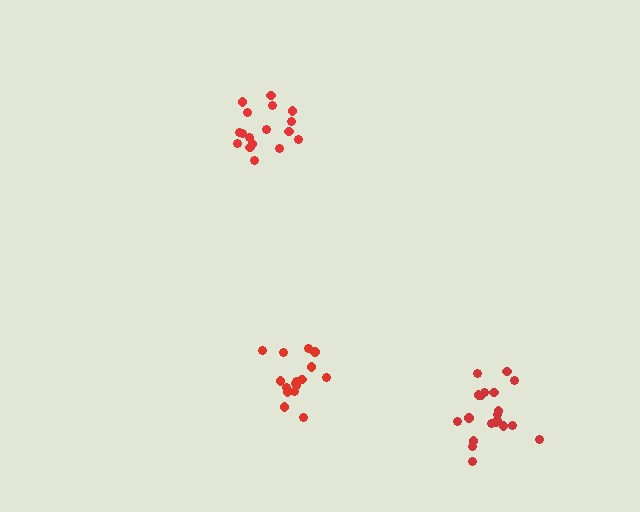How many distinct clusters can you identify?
There are 3 distinct clusters.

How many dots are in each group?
Group 1: 20 dots, Group 2: 16 dots, Group 3: 17 dots (53 total).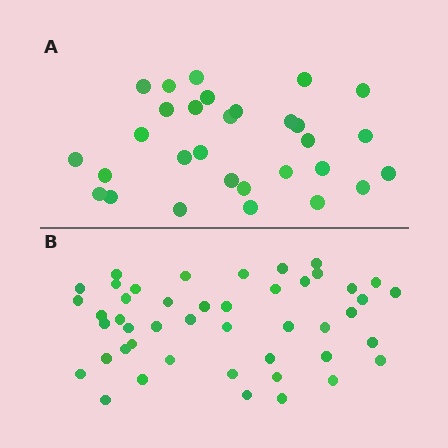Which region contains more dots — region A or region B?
Region B (the bottom region) has more dots.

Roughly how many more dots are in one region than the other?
Region B has approximately 15 more dots than region A.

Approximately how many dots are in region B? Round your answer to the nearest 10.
About 50 dots. (The exact count is 46, which rounds to 50.)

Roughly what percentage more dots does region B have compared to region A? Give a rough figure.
About 55% more.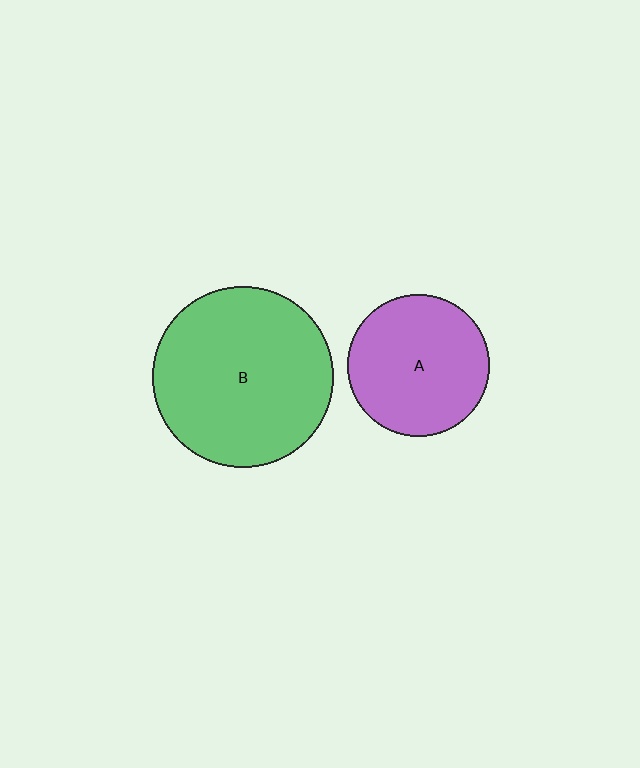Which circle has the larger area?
Circle B (green).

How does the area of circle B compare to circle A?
Approximately 1.6 times.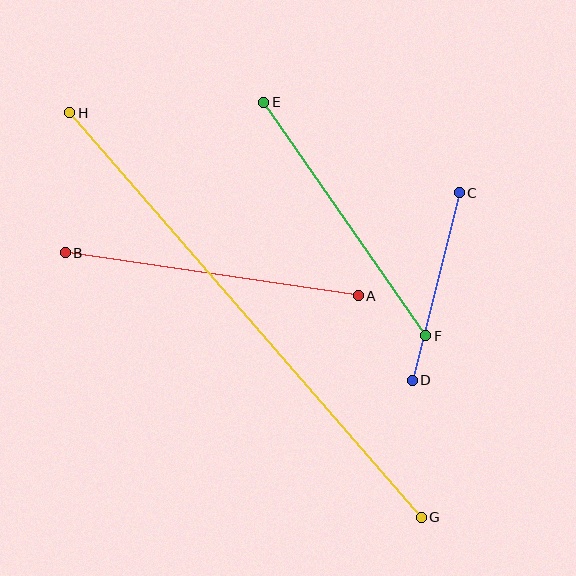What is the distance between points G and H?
The distance is approximately 536 pixels.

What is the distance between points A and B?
The distance is approximately 296 pixels.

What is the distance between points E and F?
The distance is approximately 284 pixels.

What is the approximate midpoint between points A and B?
The midpoint is at approximately (212, 274) pixels.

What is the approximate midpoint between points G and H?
The midpoint is at approximately (245, 315) pixels.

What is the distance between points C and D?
The distance is approximately 193 pixels.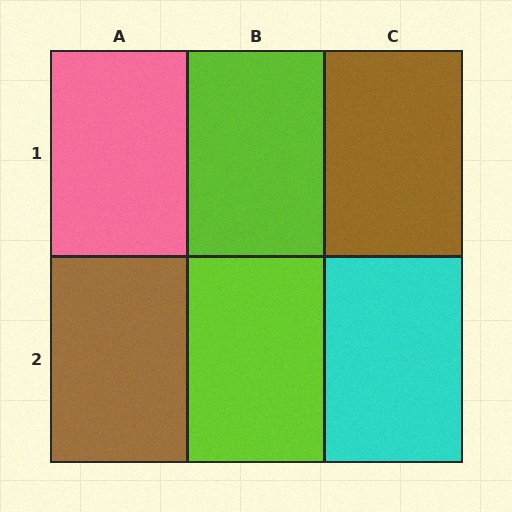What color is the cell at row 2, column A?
Brown.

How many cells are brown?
2 cells are brown.